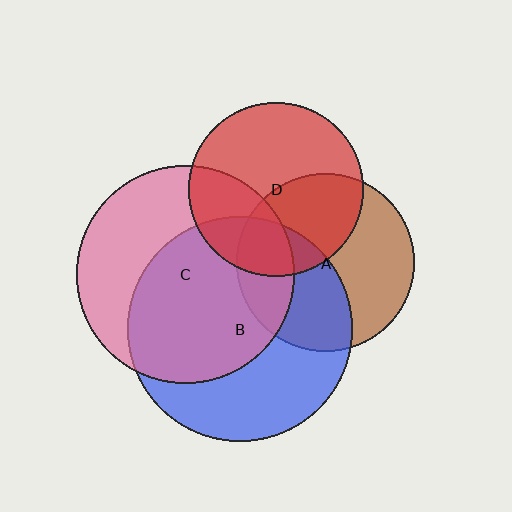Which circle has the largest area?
Circle B (blue).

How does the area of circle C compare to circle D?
Approximately 1.6 times.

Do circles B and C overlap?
Yes.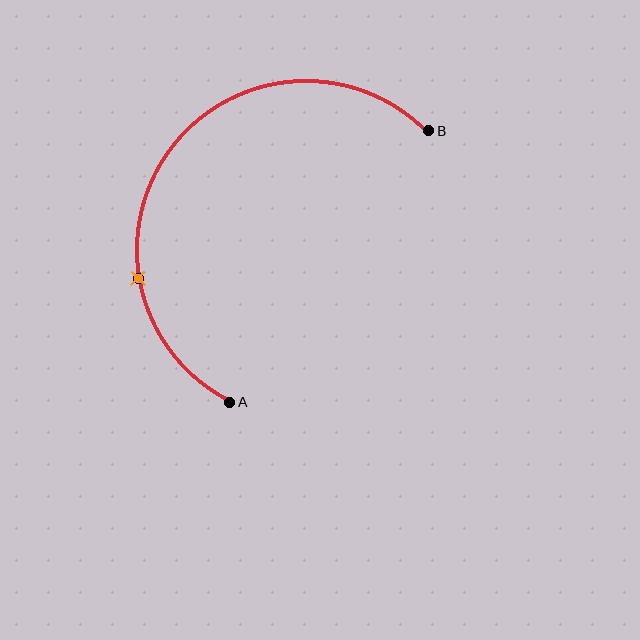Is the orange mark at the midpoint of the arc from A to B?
No. The orange mark lies on the arc but is closer to endpoint A. The arc midpoint would be at the point on the curve equidistant along the arc from both A and B.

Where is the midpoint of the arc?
The arc midpoint is the point on the curve farthest from the straight line joining A and B. It sits above and to the left of that line.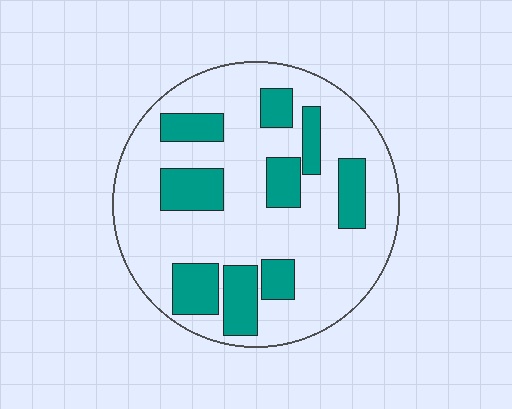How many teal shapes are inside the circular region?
9.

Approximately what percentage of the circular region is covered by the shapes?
Approximately 25%.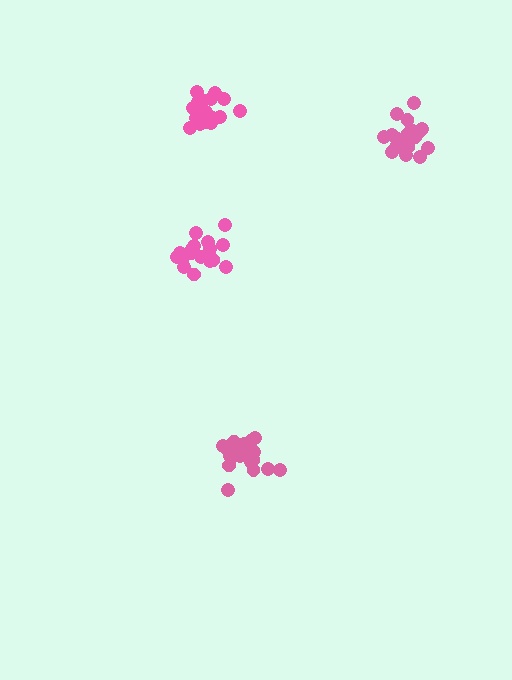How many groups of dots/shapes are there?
There are 4 groups.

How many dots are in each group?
Group 1: 20 dots, Group 2: 21 dots, Group 3: 17 dots, Group 4: 19 dots (77 total).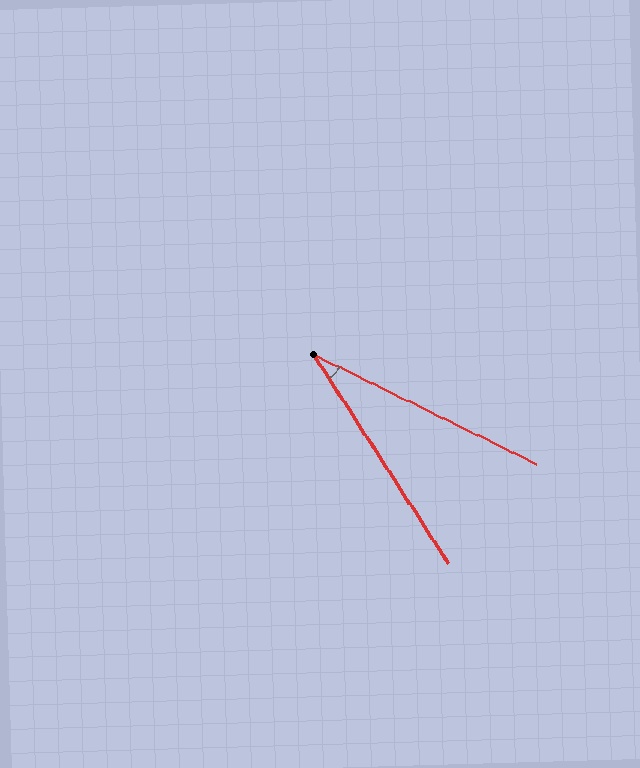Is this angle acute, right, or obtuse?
It is acute.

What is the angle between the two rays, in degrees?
Approximately 31 degrees.